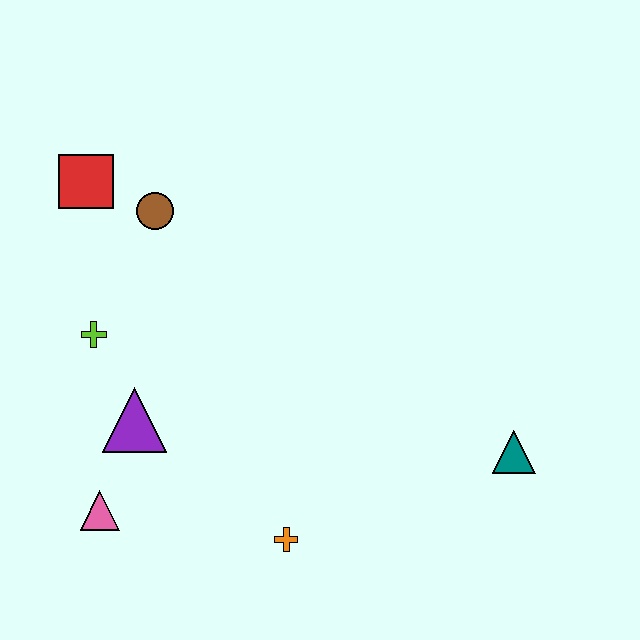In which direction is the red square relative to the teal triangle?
The red square is to the left of the teal triangle.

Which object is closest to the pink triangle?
The purple triangle is closest to the pink triangle.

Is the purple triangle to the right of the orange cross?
No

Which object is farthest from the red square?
The teal triangle is farthest from the red square.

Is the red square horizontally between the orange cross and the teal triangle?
No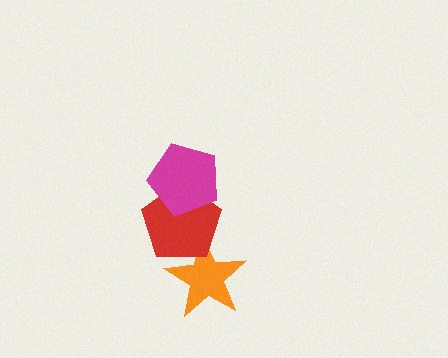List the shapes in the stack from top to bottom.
From top to bottom: the magenta pentagon, the red pentagon, the orange star.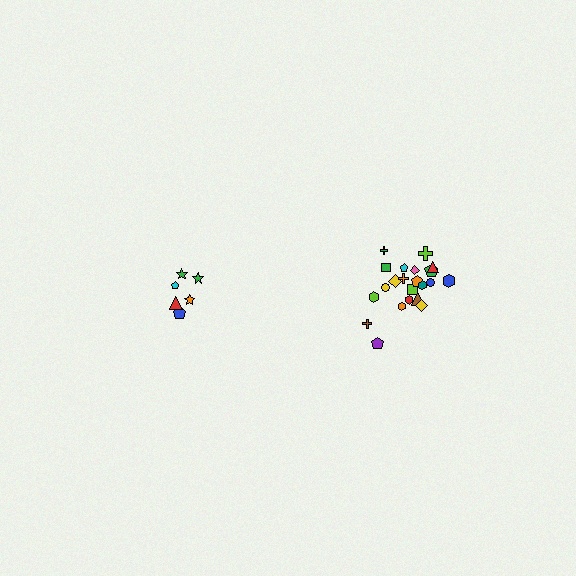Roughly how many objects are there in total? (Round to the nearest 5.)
Roughly 30 objects in total.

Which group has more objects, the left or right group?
The right group.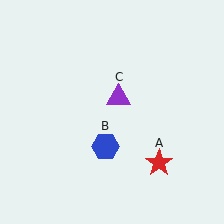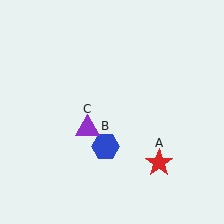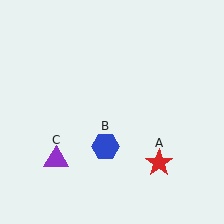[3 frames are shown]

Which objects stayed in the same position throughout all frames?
Red star (object A) and blue hexagon (object B) remained stationary.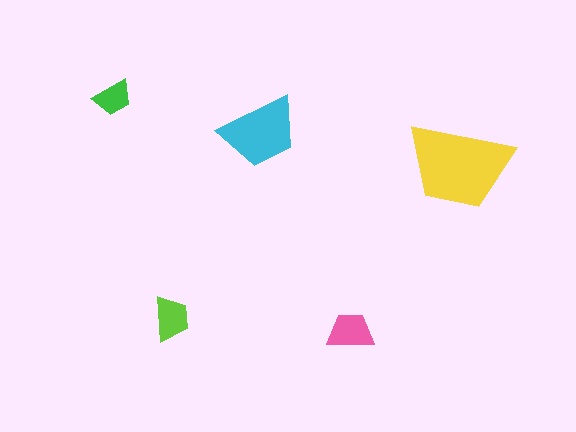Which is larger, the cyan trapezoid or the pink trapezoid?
The cyan one.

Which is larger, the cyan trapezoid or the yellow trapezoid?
The yellow one.